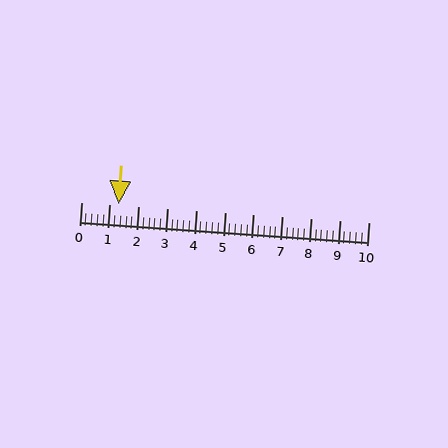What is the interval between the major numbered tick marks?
The major tick marks are spaced 1 units apart.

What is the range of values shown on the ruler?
The ruler shows values from 0 to 10.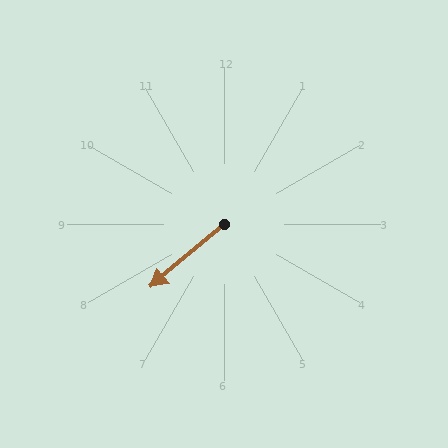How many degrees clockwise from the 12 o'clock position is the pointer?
Approximately 230 degrees.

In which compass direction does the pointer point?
Southwest.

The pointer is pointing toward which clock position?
Roughly 8 o'clock.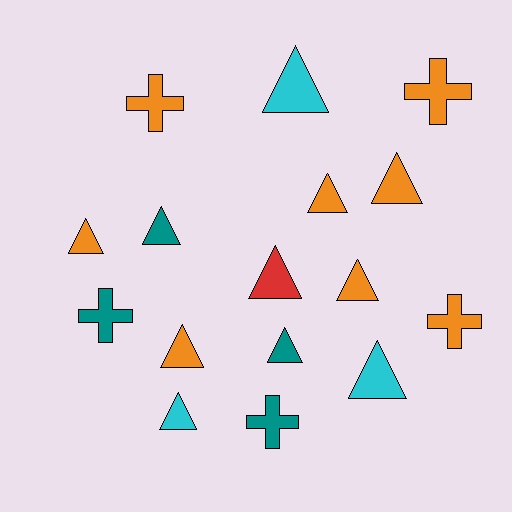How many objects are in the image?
There are 16 objects.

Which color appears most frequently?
Orange, with 8 objects.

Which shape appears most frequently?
Triangle, with 11 objects.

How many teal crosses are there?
There are 2 teal crosses.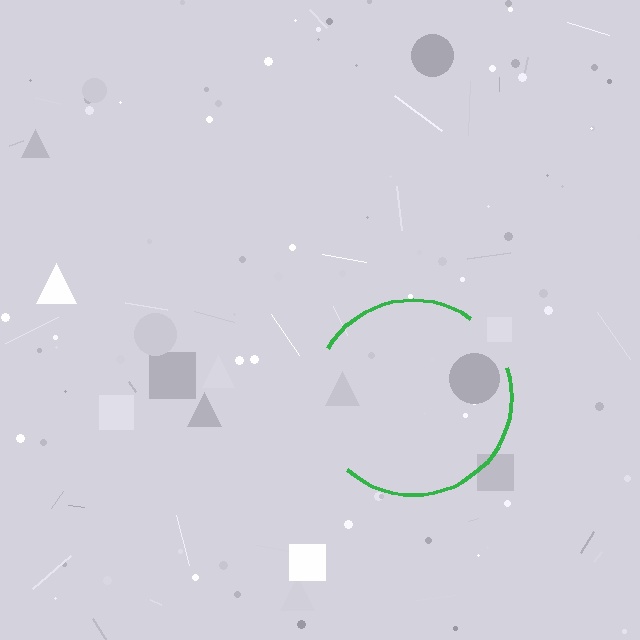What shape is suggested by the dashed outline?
The dashed outline suggests a circle.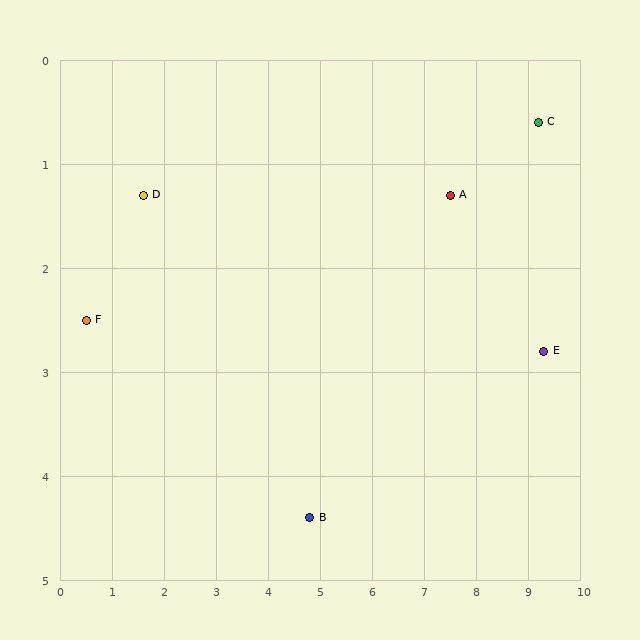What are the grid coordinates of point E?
Point E is at approximately (9.3, 2.8).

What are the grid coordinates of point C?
Point C is at approximately (9.2, 0.6).